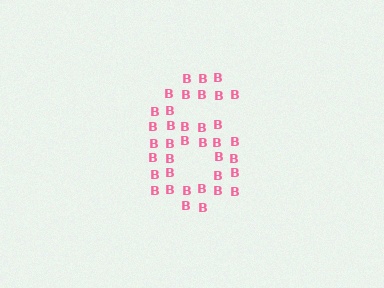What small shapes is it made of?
It is made of small letter B's.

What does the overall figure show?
The overall figure shows the digit 6.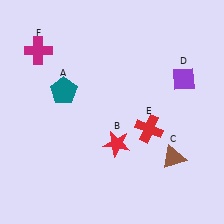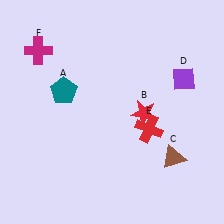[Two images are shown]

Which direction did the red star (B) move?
The red star (B) moved up.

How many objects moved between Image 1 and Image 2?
1 object moved between the two images.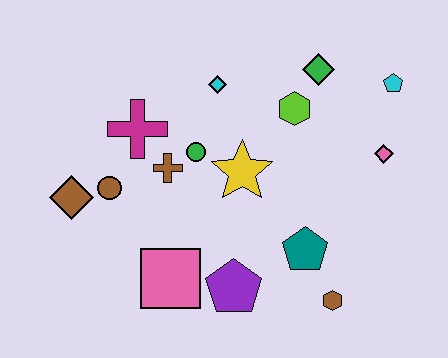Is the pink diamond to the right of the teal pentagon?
Yes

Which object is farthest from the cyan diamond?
The brown hexagon is farthest from the cyan diamond.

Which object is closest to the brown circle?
The brown diamond is closest to the brown circle.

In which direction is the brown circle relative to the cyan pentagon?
The brown circle is to the left of the cyan pentagon.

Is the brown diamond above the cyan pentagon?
No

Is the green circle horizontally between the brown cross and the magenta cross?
No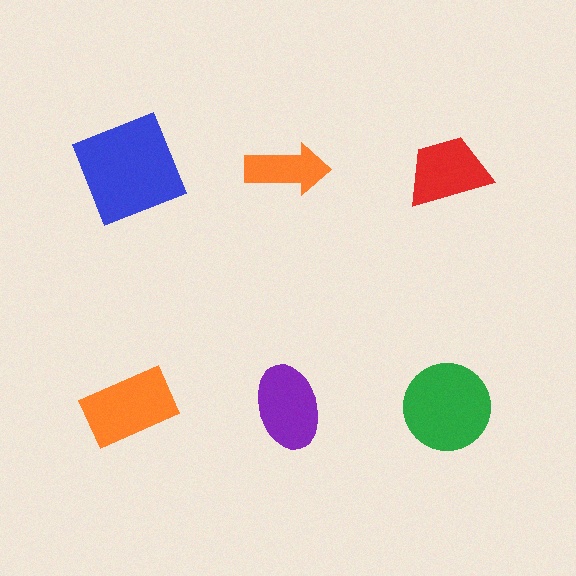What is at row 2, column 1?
An orange rectangle.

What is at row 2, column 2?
A purple ellipse.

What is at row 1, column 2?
An orange arrow.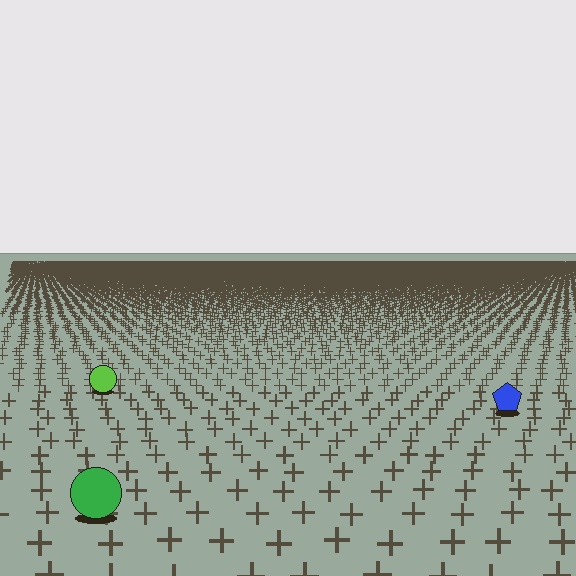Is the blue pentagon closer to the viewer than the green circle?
No. The green circle is closer — you can tell from the texture gradient: the ground texture is coarser near it.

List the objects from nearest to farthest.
From nearest to farthest: the green circle, the blue pentagon, the lime circle.